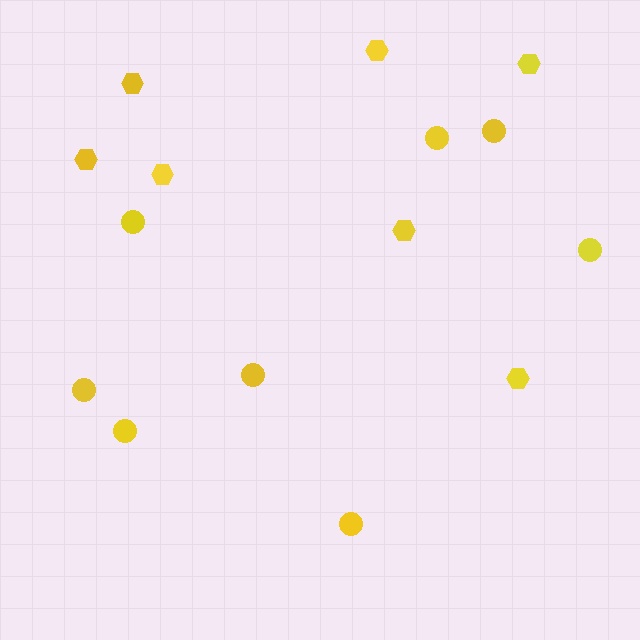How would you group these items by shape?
There are 2 groups: one group of circles (8) and one group of hexagons (7).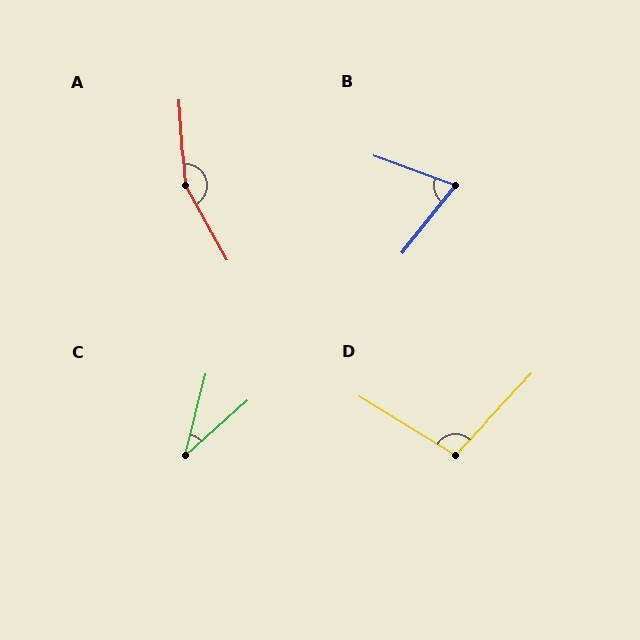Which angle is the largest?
A, at approximately 154 degrees.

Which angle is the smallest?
C, at approximately 34 degrees.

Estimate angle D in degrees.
Approximately 102 degrees.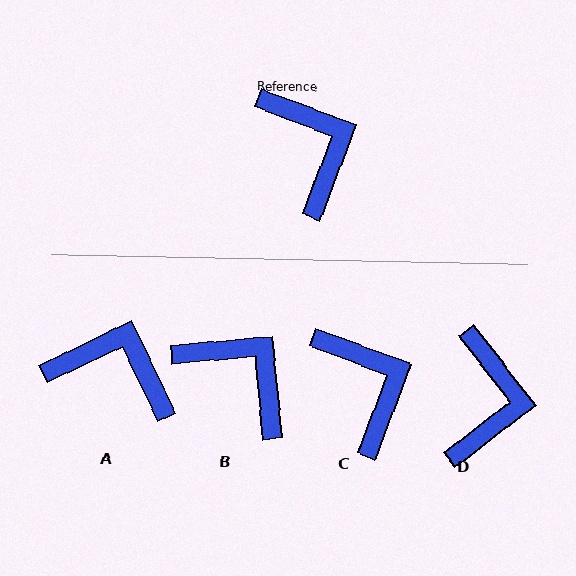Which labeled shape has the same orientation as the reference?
C.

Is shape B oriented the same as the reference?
No, it is off by about 26 degrees.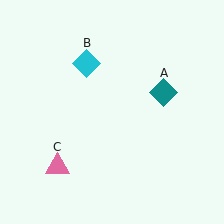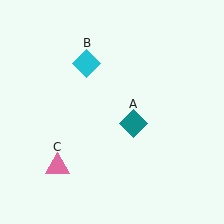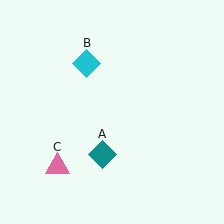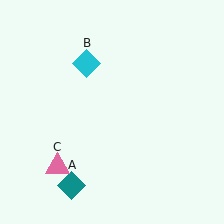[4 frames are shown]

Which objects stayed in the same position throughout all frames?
Cyan diamond (object B) and pink triangle (object C) remained stationary.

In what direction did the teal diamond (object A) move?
The teal diamond (object A) moved down and to the left.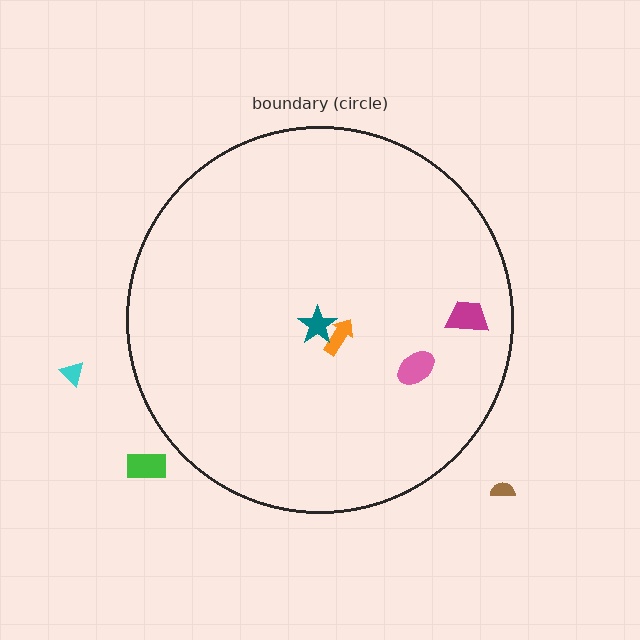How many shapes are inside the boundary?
4 inside, 3 outside.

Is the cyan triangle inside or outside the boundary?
Outside.